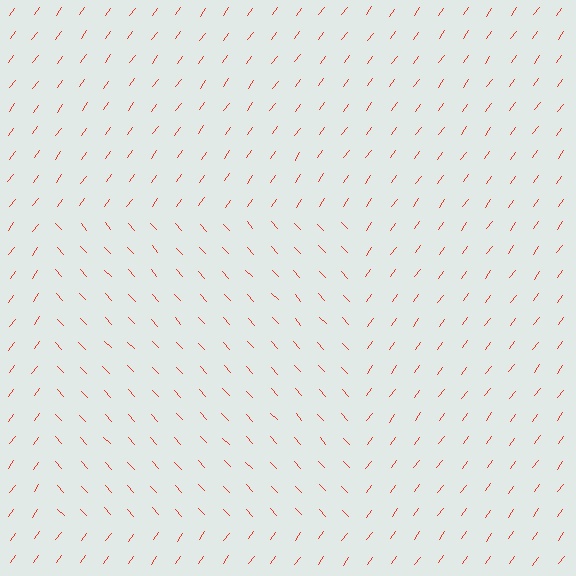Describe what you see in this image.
The image is filled with small red line segments. A rectangle region in the image has lines oriented differently from the surrounding lines, creating a visible texture boundary.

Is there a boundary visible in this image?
Yes, there is a texture boundary formed by a change in line orientation.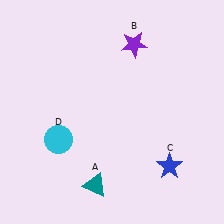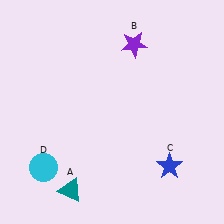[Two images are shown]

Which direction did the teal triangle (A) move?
The teal triangle (A) moved left.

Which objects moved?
The objects that moved are: the teal triangle (A), the cyan circle (D).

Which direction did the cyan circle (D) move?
The cyan circle (D) moved down.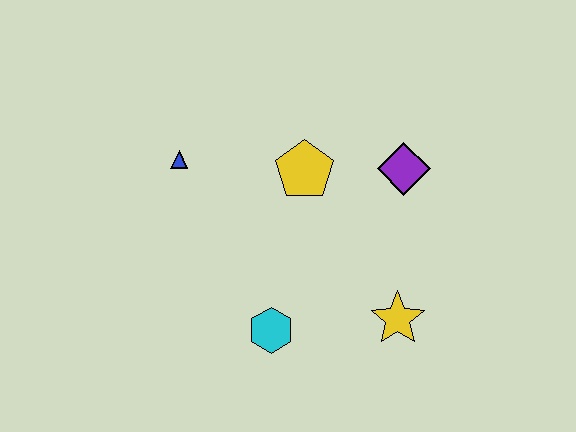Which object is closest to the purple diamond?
The yellow pentagon is closest to the purple diamond.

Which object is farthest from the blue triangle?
The yellow star is farthest from the blue triangle.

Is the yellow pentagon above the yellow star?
Yes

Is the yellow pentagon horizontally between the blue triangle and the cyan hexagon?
No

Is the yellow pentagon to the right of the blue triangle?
Yes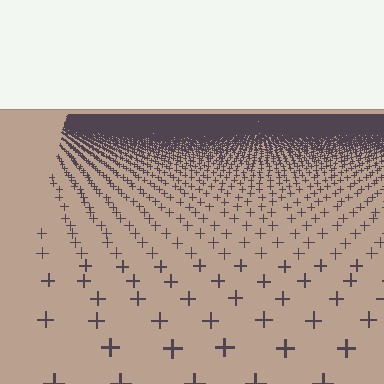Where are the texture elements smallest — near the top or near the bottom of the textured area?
Near the top.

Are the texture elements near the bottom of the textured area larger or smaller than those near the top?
Larger. Near the bottom, elements are closer to the viewer and appear at a bigger on-screen size.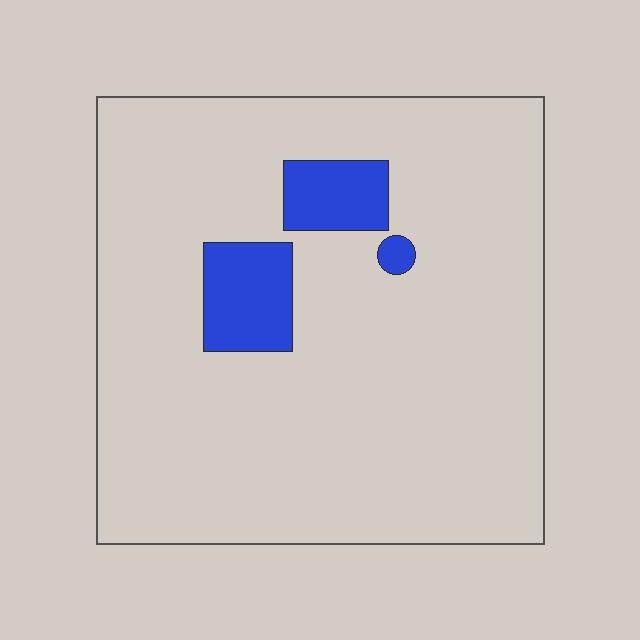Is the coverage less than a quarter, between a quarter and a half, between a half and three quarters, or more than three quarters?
Less than a quarter.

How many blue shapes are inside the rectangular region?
3.